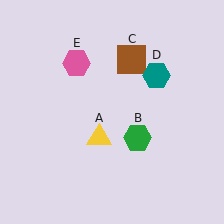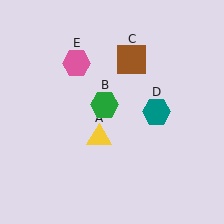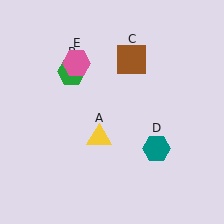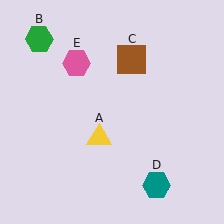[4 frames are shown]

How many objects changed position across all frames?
2 objects changed position: green hexagon (object B), teal hexagon (object D).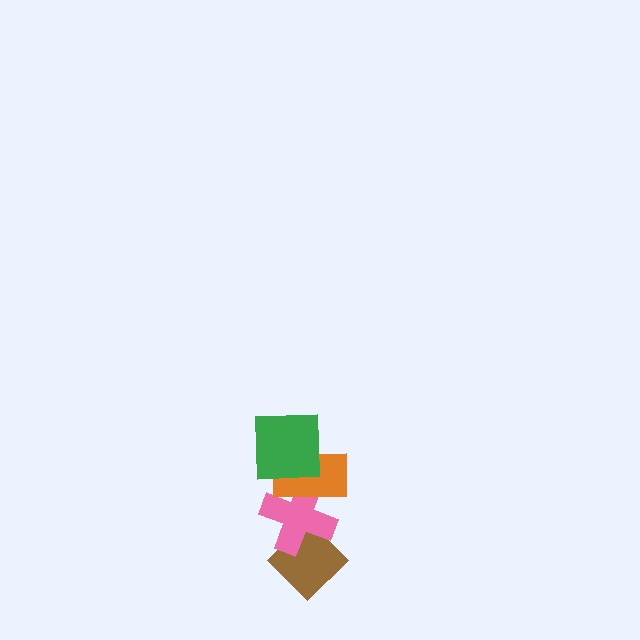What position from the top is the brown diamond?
The brown diamond is 4th from the top.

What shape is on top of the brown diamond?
The pink cross is on top of the brown diamond.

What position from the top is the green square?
The green square is 1st from the top.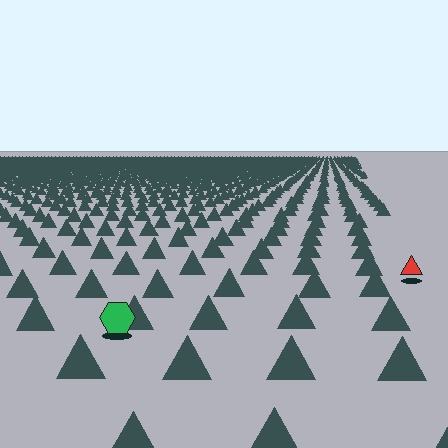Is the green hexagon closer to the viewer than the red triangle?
Yes. The green hexagon is closer — you can tell from the texture gradient: the ground texture is coarser near it.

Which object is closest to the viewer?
The green hexagon is closest. The texture marks near it are larger and more spread out.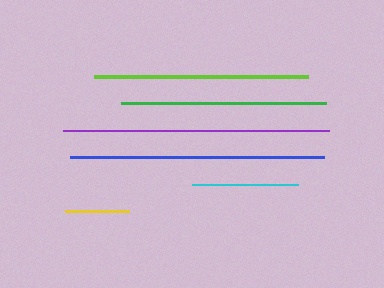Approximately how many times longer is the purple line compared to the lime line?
The purple line is approximately 1.2 times the length of the lime line.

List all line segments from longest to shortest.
From longest to shortest: purple, blue, lime, green, cyan, yellow.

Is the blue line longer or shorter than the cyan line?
The blue line is longer than the cyan line.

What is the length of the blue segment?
The blue segment is approximately 254 pixels long.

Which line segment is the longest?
The purple line is the longest at approximately 266 pixels.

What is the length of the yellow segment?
The yellow segment is approximately 64 pixels long.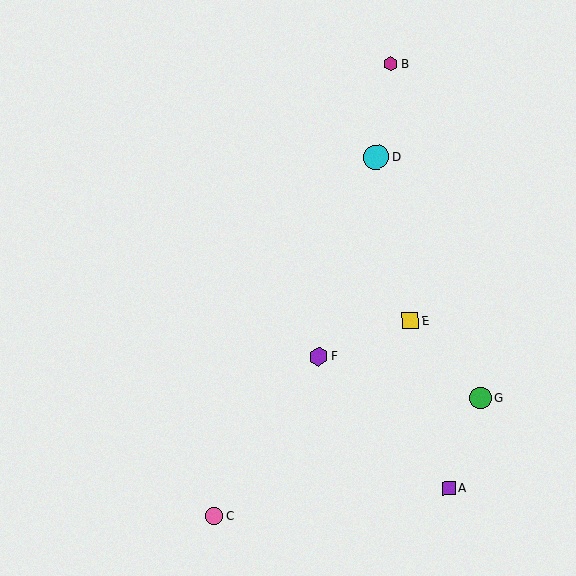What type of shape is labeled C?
Shape C is a pink circle.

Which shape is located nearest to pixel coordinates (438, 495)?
The purple square (labeled A) at (449, 489) is nearest to that location.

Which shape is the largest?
The cyan circle (labeled D) is the largest.